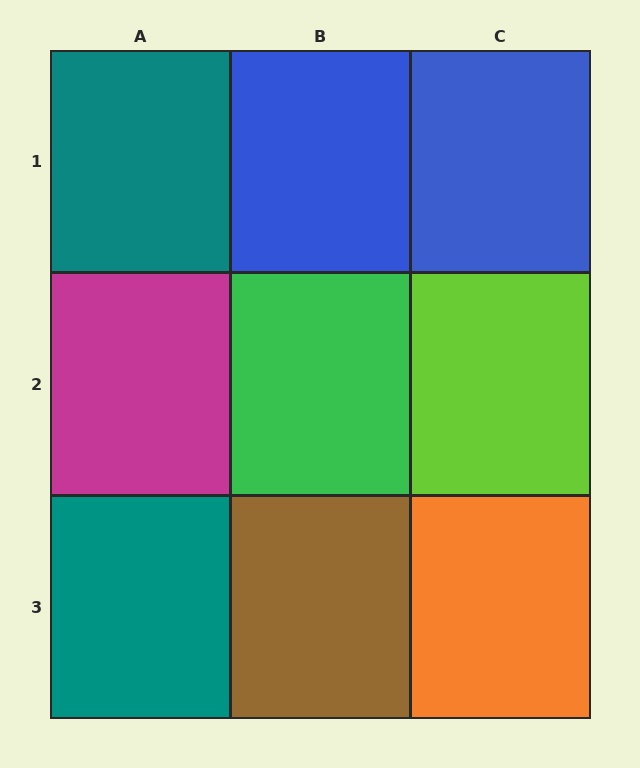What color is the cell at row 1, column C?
Blue.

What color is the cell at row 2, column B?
Green.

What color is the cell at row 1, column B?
Blue.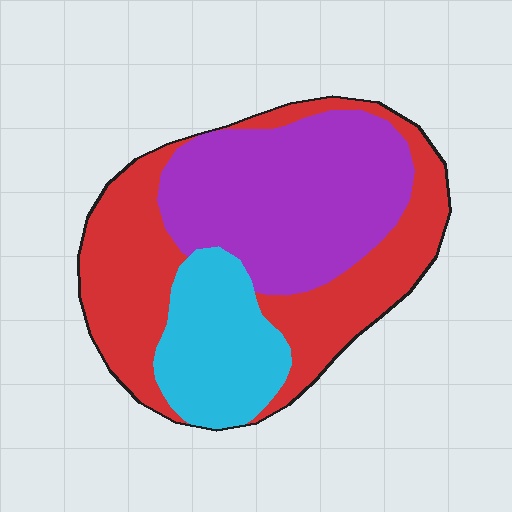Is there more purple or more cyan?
Purple.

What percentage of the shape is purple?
Purple covers 39% of the shape.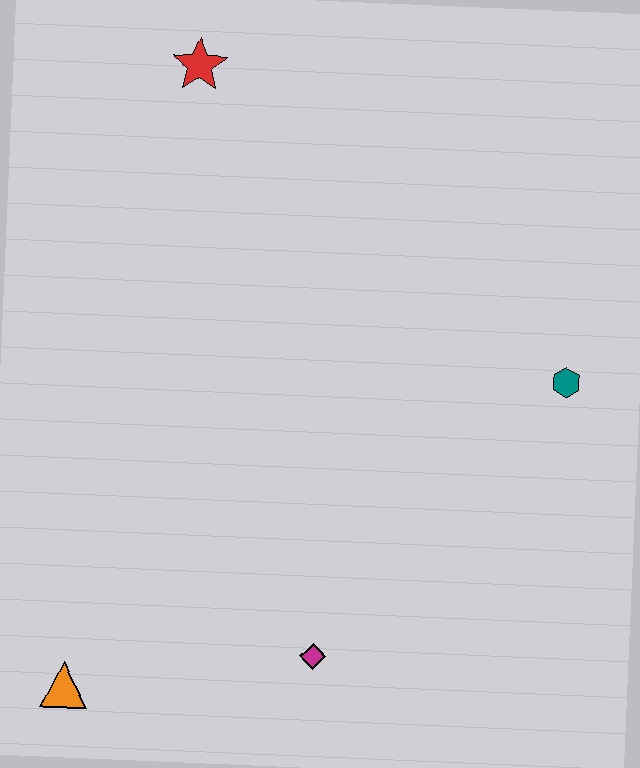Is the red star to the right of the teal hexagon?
No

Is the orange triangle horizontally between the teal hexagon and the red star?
No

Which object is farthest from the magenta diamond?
The red star is farthest from the magenta diamond.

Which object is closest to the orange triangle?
The magenta diamond is closest to the orange triangle.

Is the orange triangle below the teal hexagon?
Yes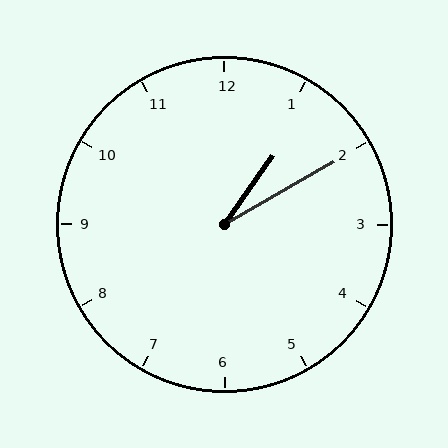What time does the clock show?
1:10.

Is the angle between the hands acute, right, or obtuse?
It is acute.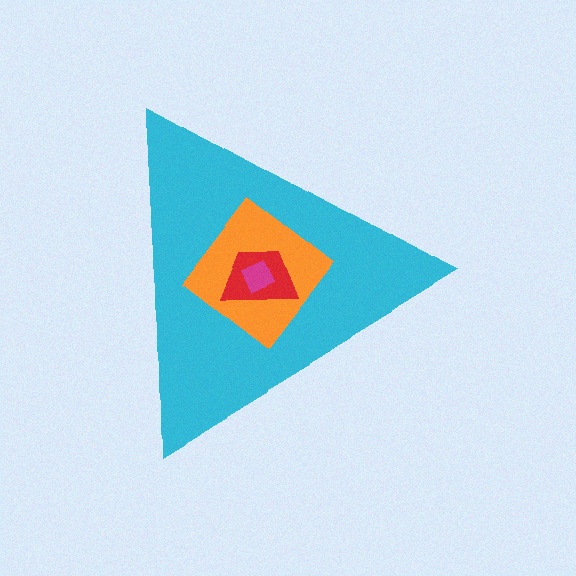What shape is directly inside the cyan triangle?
The orange diamond.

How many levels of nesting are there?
4.